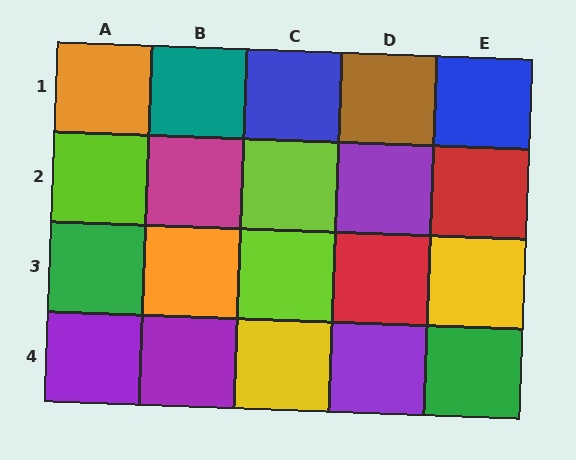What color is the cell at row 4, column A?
Purple.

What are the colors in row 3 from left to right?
Green, orange, lime, red, yellow.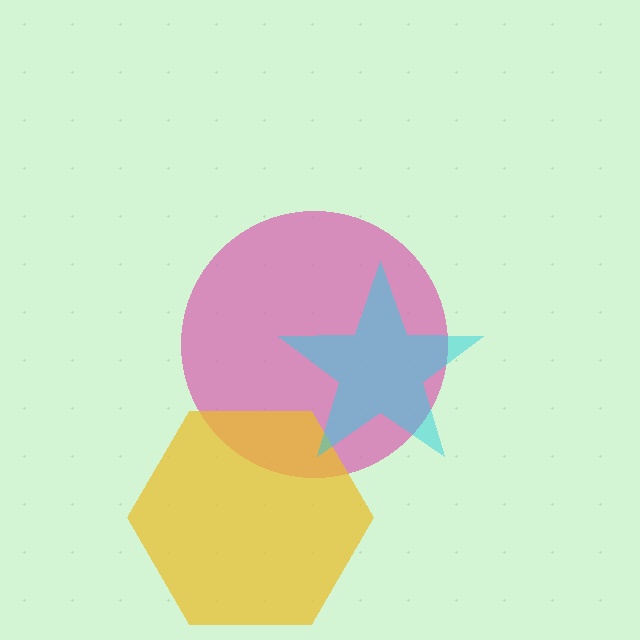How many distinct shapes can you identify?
There are 3 distinct shapes: a pink circle, a yellow hexagon, a cyan star.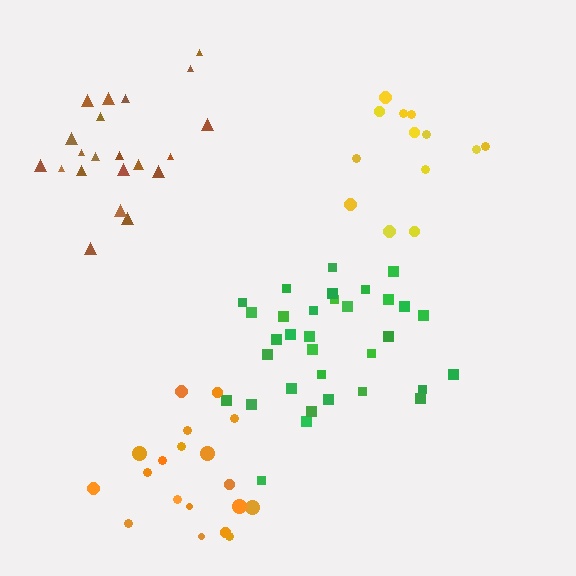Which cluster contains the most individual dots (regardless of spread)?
Green (33).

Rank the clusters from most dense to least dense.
green, orange, yellow, brown.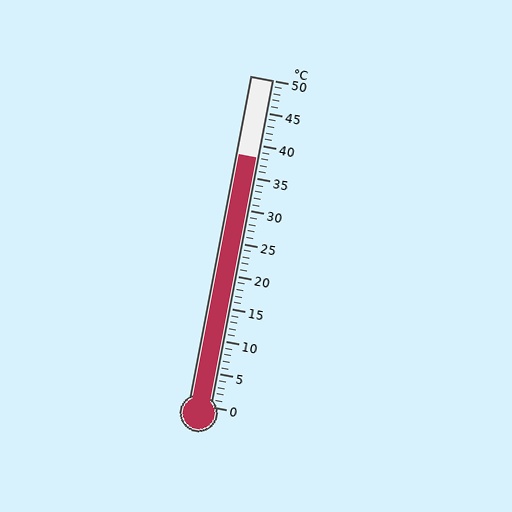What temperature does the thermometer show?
The thermometer shows approximately 38°C.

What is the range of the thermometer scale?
The thermometer scale ranges from 0°C to 50°C.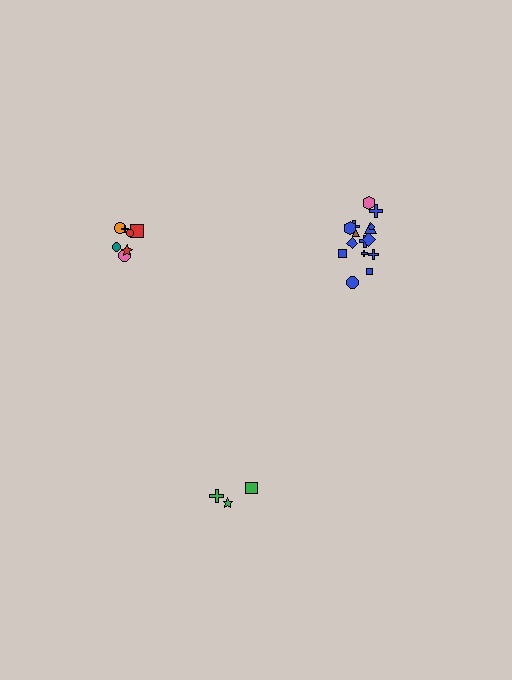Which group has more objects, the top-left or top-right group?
The top-right group.